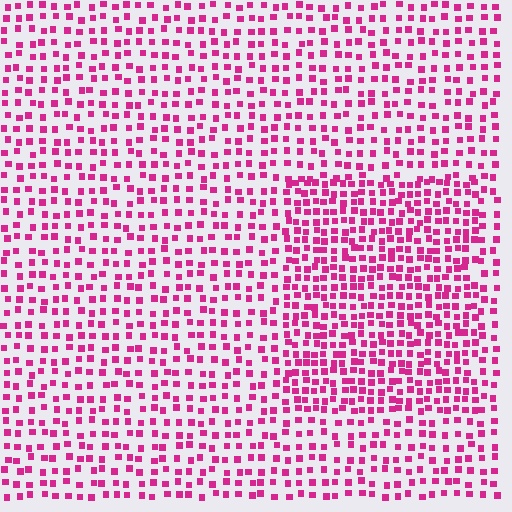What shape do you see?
I see a rectangle.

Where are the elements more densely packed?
The elements are more densely packed inside the rectangle boundary.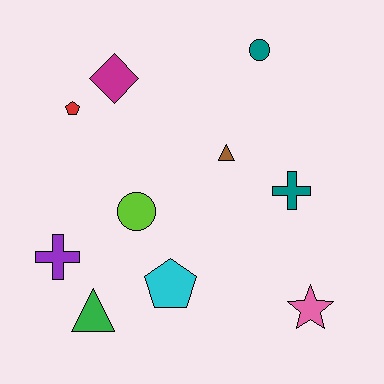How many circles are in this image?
There are 2 circles.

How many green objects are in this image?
There is 1 green object.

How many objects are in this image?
There are 10 objects.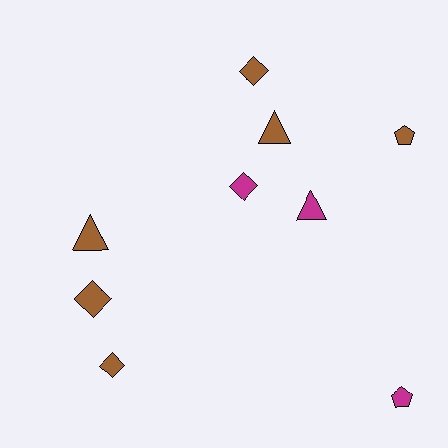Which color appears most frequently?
Brown, with 6 objects.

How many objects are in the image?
There are 9 objects.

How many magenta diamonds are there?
There is 1 magenta diamond.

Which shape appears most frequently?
Diamond, with 4 objects.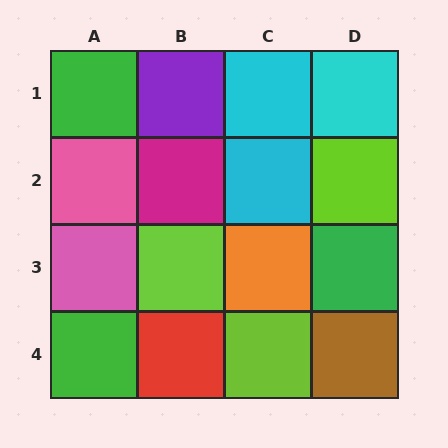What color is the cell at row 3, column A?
Pink.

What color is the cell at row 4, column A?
Green.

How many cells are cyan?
3 cells are cyan.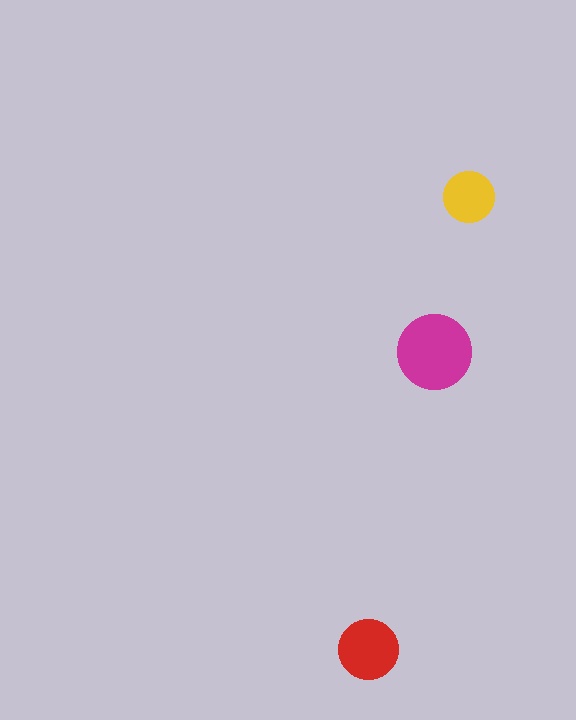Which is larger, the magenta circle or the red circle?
The magenta one.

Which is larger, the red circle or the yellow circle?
The red one.